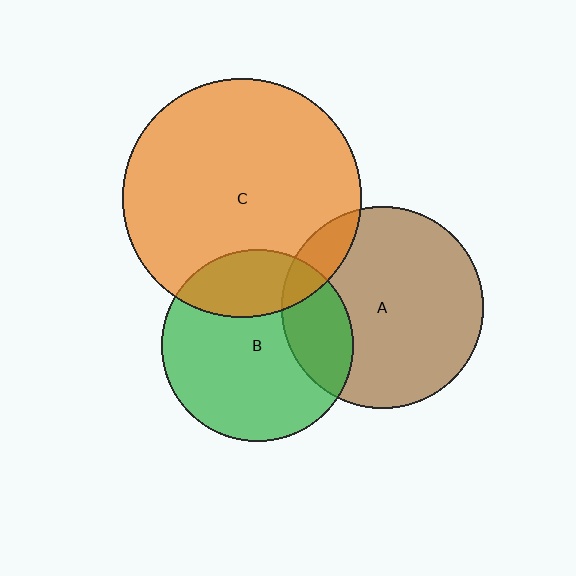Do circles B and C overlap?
Yes.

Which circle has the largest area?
Circle C (orange).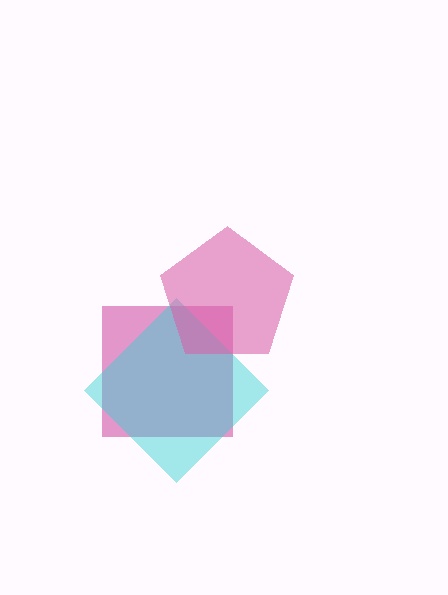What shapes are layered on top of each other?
The layered shapes are: a magenta square, a cyan diamond, a pink pentagon.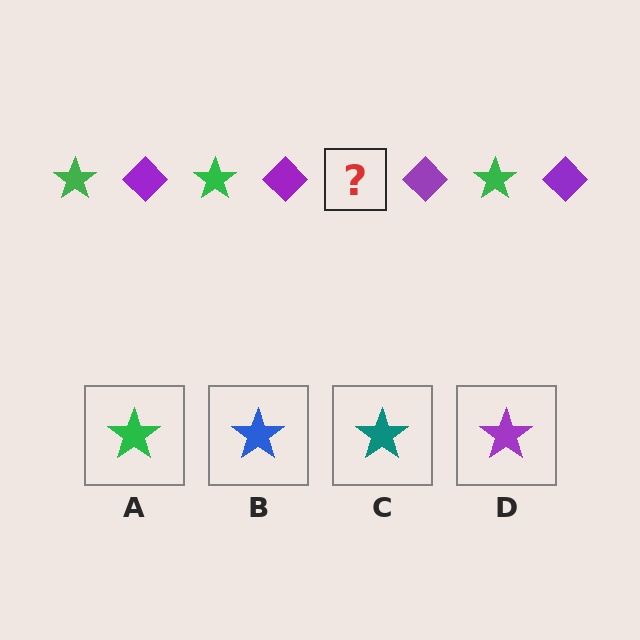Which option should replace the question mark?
Option A.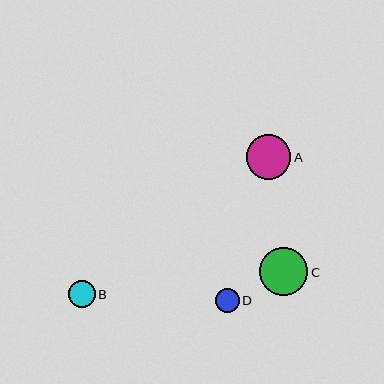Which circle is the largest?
Circle C is the largest with a size of approximately 48 pixels.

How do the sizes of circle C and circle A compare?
Circle C and circle A are approximately the same size.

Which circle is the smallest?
Circle D is the smallest with a size of approximately 24 pixels.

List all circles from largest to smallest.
From largest to smallest: C, A, B, D.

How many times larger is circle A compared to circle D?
Circle A is approximately 1.8 times the size of circle D.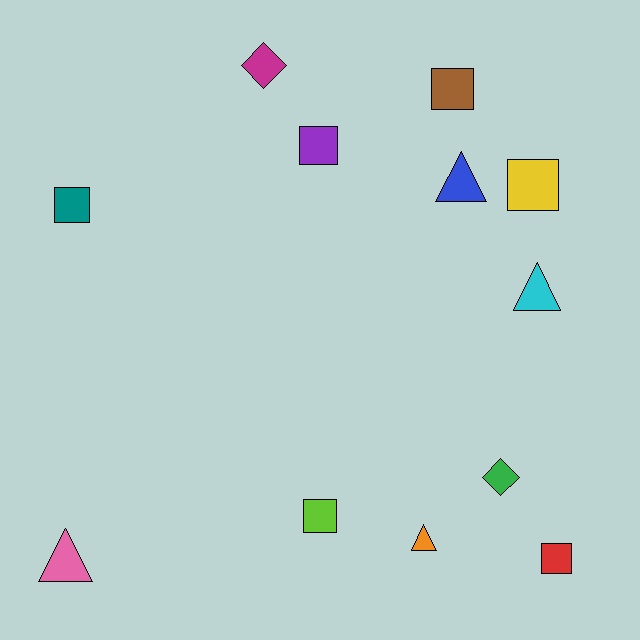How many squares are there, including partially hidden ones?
There are 6 squares.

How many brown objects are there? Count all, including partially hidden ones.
There is 1 brown object.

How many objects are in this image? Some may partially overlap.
There are 12 objects.